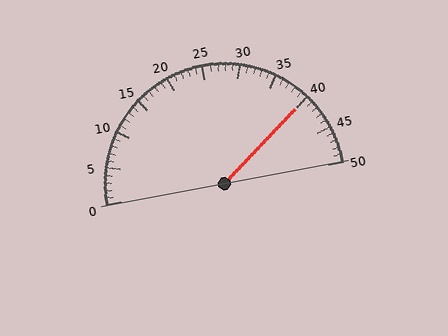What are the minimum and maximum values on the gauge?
The gauge ranges from 0 to 50.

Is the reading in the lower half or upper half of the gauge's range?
The reading is in the upper half of the range (0 to 50).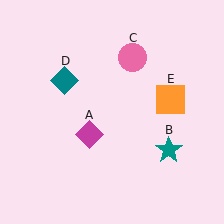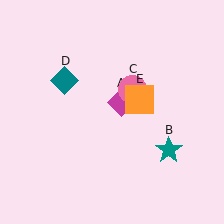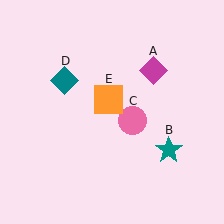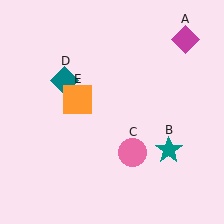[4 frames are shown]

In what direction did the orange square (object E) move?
The orange square (object E) moved left.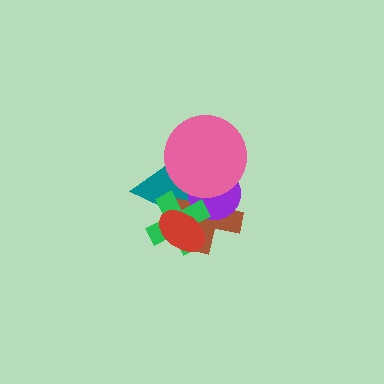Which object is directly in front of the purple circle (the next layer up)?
The green cross is directly in front of the purple circle.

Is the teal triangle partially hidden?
Yes, it is partially covered by another shape.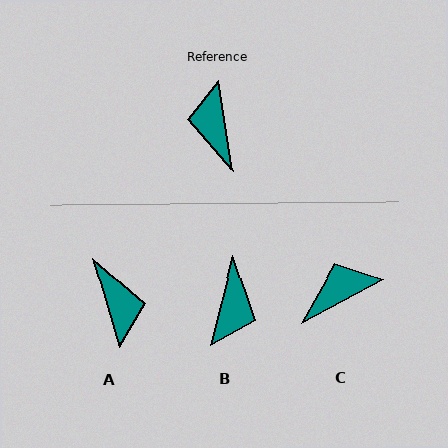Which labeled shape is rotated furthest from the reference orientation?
A, about 172 degrees away.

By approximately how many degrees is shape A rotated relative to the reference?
Approximately 172 degrees clockwise.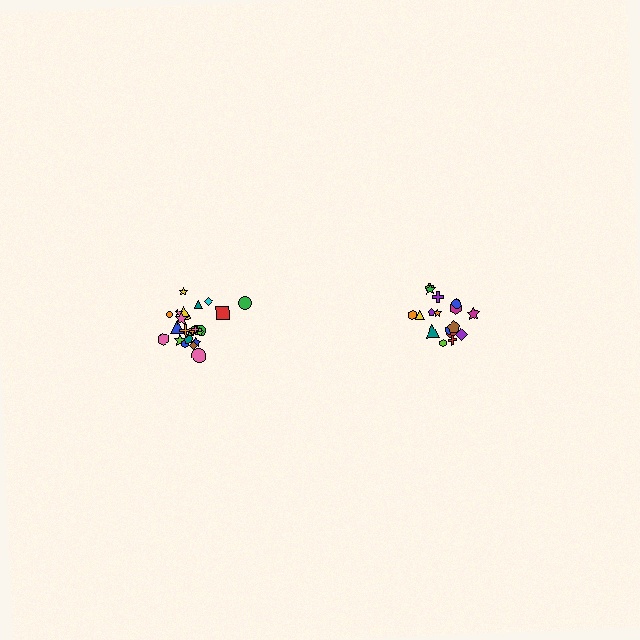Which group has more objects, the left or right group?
The left group.